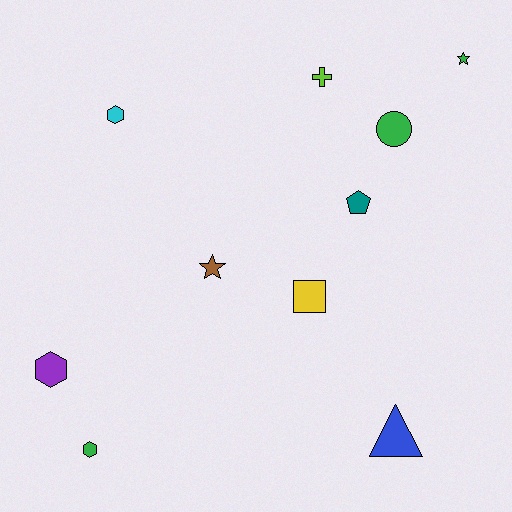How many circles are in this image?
There is 1 circle.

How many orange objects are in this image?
There are no orange objects.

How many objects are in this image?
There are 10 objects.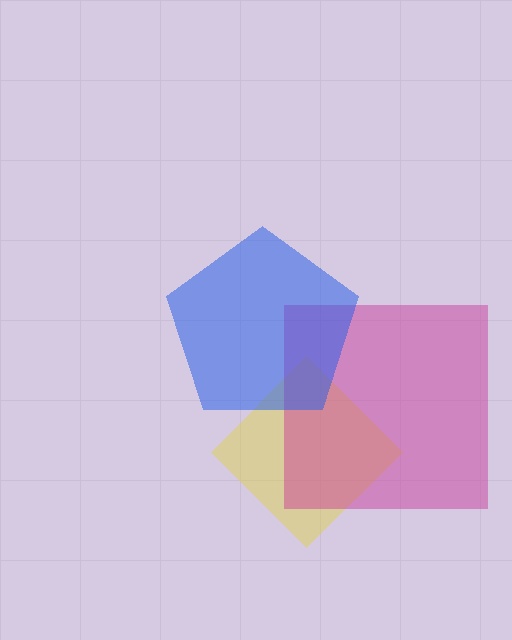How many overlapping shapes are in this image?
There are 3 overlapping shapes in the image.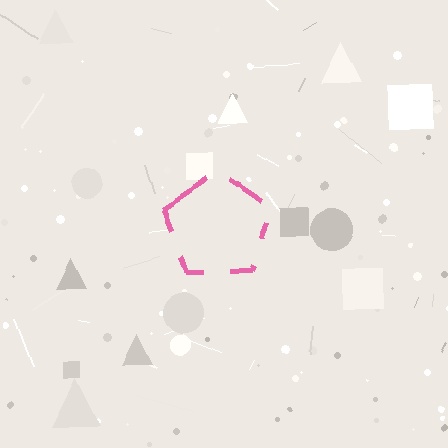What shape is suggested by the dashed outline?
The dashed outline suggests a pentagon.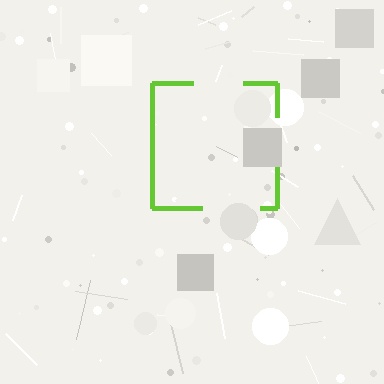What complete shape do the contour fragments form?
The contour fragments form a square.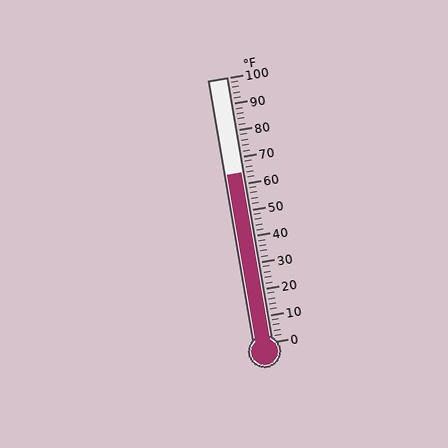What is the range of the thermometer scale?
The thermometer scale ranges from 0°F to 100°F.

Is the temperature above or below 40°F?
The temperature is above 40°F.